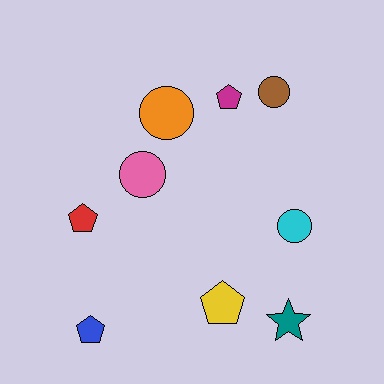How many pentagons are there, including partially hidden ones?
There are 4 pentagons.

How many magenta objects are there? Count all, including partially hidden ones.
There is 1 magenta object.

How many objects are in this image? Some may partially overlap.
There are 9 objects.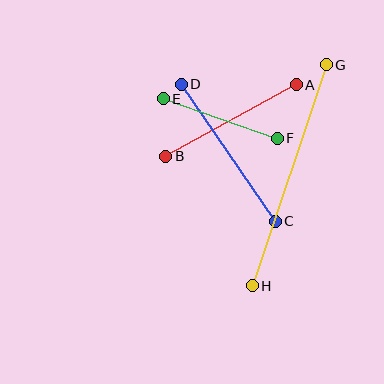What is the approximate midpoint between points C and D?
The midpoint is at approximately (228, 153) pixels.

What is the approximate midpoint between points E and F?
The midpoint is at approximately (220, 119) pixels.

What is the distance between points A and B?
The distance is approximately 149 pixels.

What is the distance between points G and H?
The distance is approximately 233 pixels.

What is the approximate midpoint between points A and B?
The midpoint is at approximately (231, 121) pixels.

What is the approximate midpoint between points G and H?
The midpoint is at approximately (289, 175) pixels.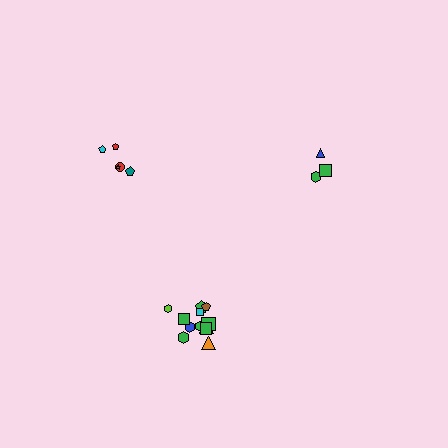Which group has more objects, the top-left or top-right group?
The top-left group.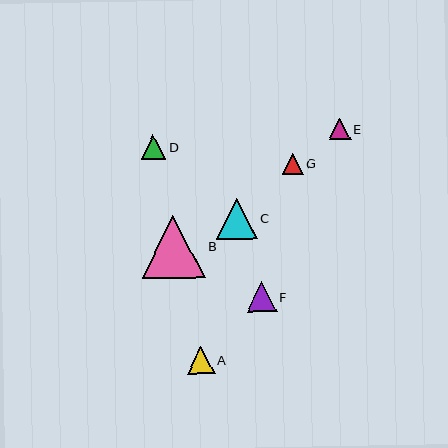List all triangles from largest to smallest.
From largest to smallest: B, C, F, A, D, G, E.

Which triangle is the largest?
Triangle B is the largest with a size of approximately 63 pixels.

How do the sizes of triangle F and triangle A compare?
Triangle F and triangle A are approximately the same size.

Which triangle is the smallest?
Triangle E is the smallest with a size of approximately 21 pixels.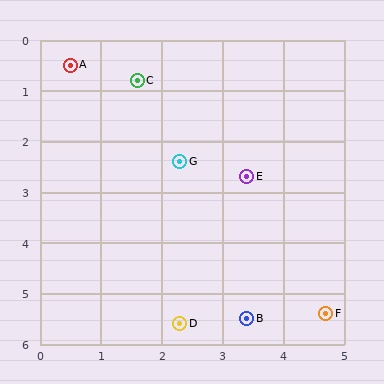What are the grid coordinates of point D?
Point D is at approximately (2.3, 5.6).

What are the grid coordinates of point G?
Point G is at approximately (2.3, 2.4).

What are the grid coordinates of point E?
Point E is at approximately (3.4, 2.7).